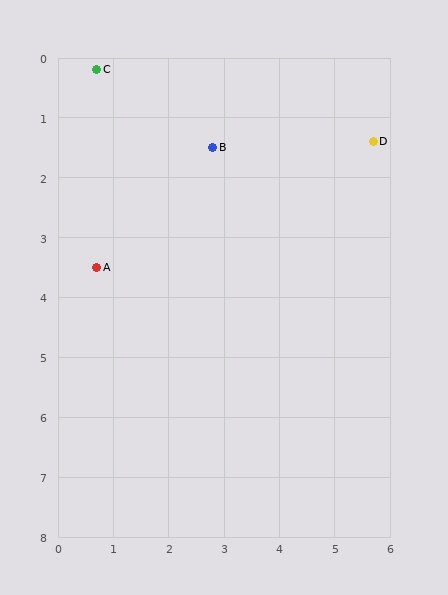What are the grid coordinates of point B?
Point B is at approximately (2.8, 1.5).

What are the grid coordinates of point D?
Point D is at approximately (5.7, 1.4).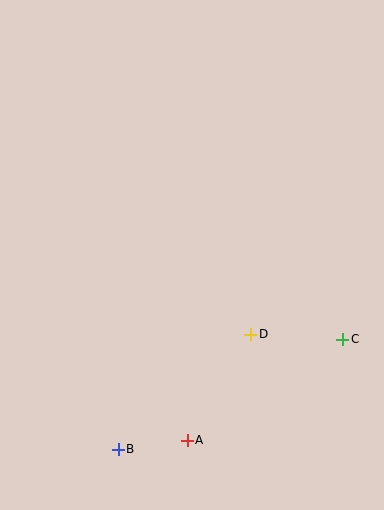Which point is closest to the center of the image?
Point D at (251, 334) is closest to the center.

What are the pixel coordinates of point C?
Point C is at (343, 339).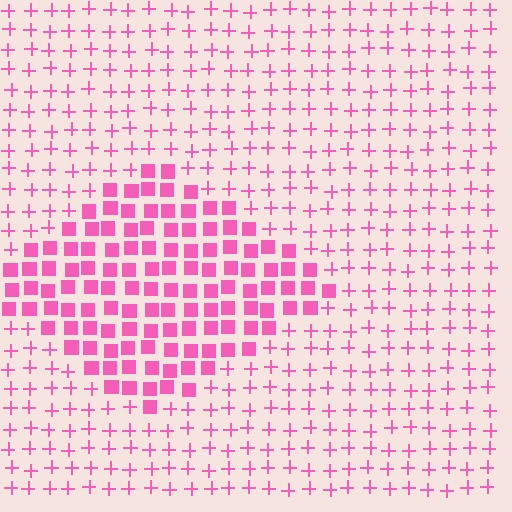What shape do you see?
I see a diamond.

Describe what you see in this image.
The image is filled with small pink elements arranged in a uniform grid. A diamond-shaped region contains squares, while the surrounding area contains plus signs. The boundary is defined purely by the change in element shape.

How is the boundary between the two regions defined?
The boundary is defined by a change in element shape: squares inside vs. plus signs outside. All elements share the same color and spacing.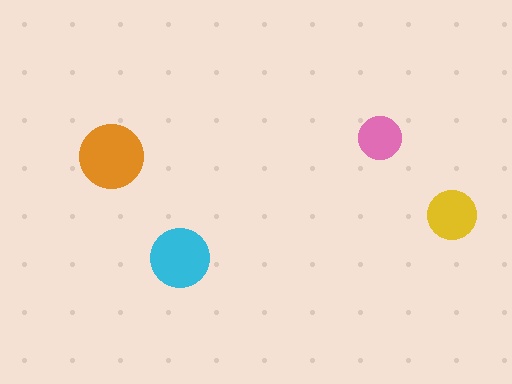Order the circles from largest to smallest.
the orange one, the cyan one, the yellow one, the pink one.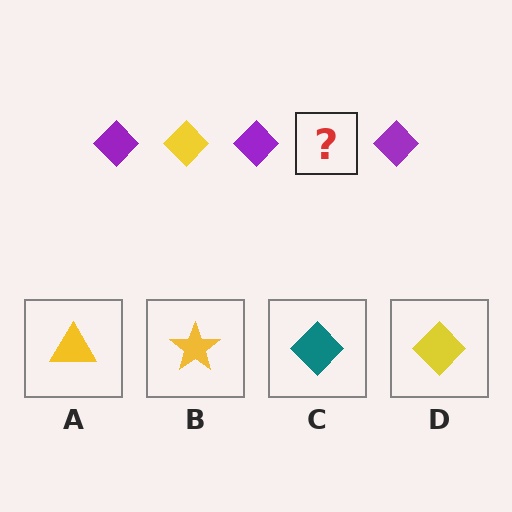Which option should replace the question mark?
Option D.